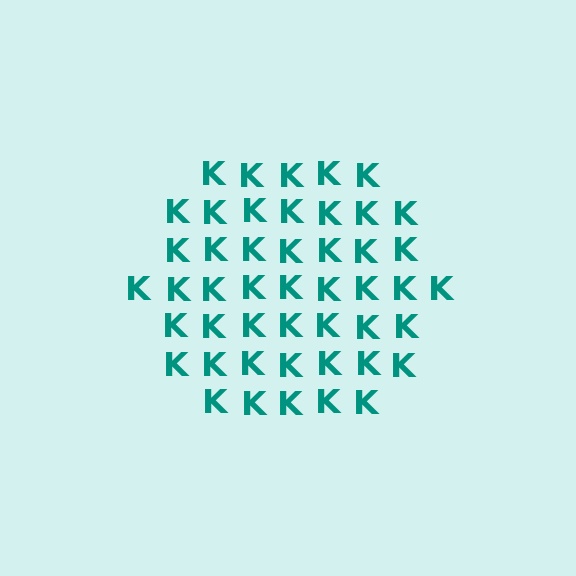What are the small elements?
The small elements are letter K's.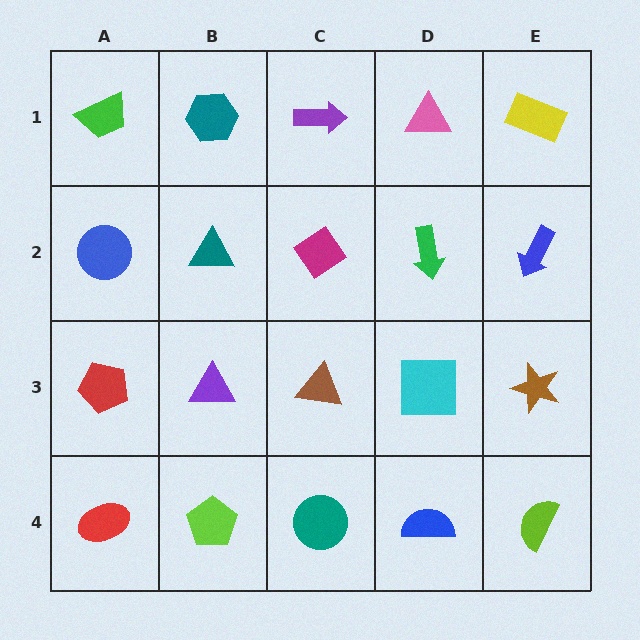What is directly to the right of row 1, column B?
A purple arrow.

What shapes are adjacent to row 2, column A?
A green trapezoid (row 1, column A), a red pentagon (row 3, column A), a teal triangle (row 2, column B).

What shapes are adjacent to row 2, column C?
A purple arrow (row 1, column C), a brown triangle (row 3, column C), a teal triangle (row 2, column B), a green arrow (row 2, column D).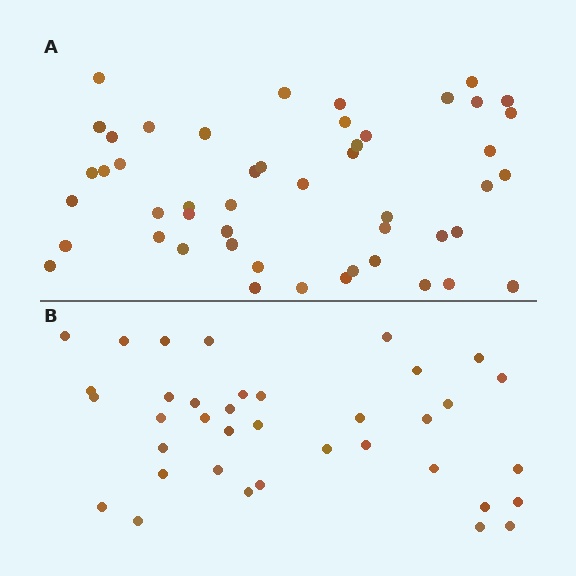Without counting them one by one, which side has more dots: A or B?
Region A (the top region) has more dots.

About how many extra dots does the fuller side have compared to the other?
Region A has roughly 12 or so more dots than region B.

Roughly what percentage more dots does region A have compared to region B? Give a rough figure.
About 30% more.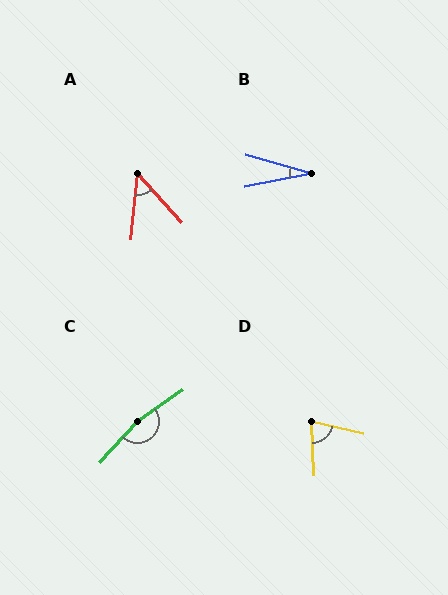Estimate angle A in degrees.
Approximately 48 degrees.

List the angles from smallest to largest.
B (27°), A (48°), D (74°), C (168°).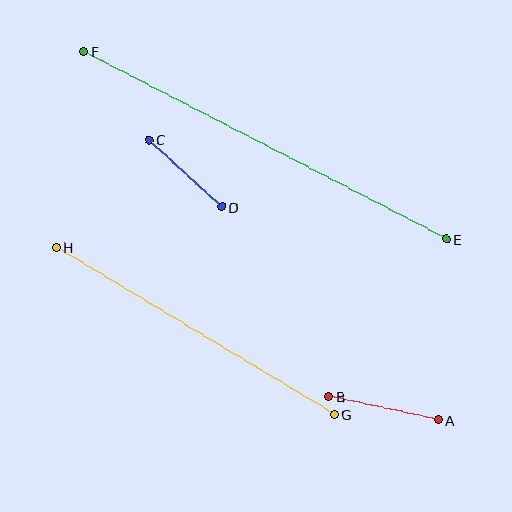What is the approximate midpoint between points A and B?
The midpoint is at approximately (384, 408) pixels.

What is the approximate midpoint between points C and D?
The midpoint is at approximately (185, 173) pixels.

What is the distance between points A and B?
The distance is approximately 112 pixels.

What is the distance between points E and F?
The distance is approximately 408 pixels.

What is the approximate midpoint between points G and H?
The midpoint is at approximately (195, 331) pixels.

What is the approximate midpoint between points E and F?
The midpoint is at approximately (265, 145) pixels.